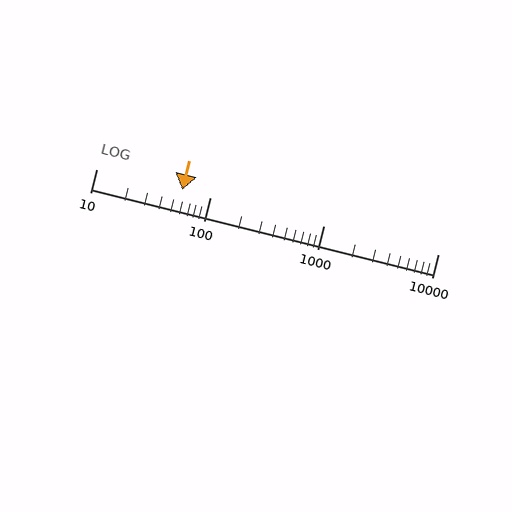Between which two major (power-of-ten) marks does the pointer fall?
The pointer is between 10 and 100.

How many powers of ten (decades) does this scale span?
The scale spans 3 decades, from 10 to 10000.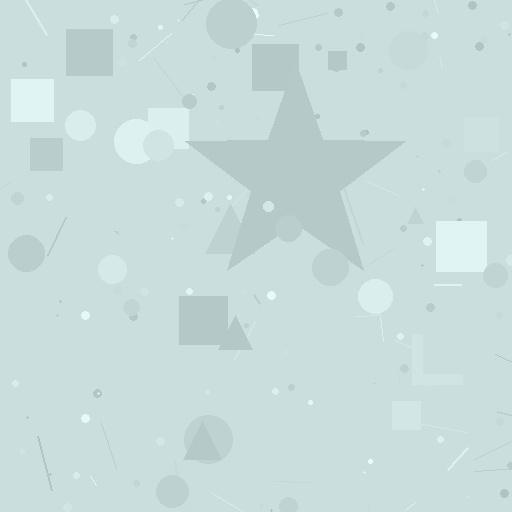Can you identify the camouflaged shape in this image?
The camouflaged shape is a star.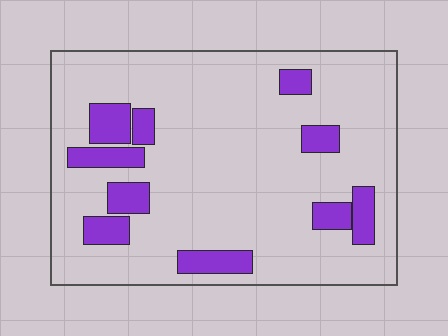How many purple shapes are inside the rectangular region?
10.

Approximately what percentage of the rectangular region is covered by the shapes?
Approximately 15%.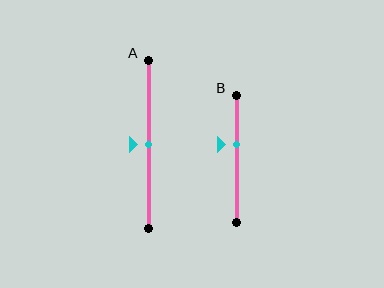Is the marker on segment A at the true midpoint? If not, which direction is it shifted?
Yes, the marker on segment A is at the true midpoint.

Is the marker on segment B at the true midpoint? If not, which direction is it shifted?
No, the marker on segment B is shifted upward by about 11% of the segment length.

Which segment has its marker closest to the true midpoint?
Segment A has its marker closest to the true midpoint.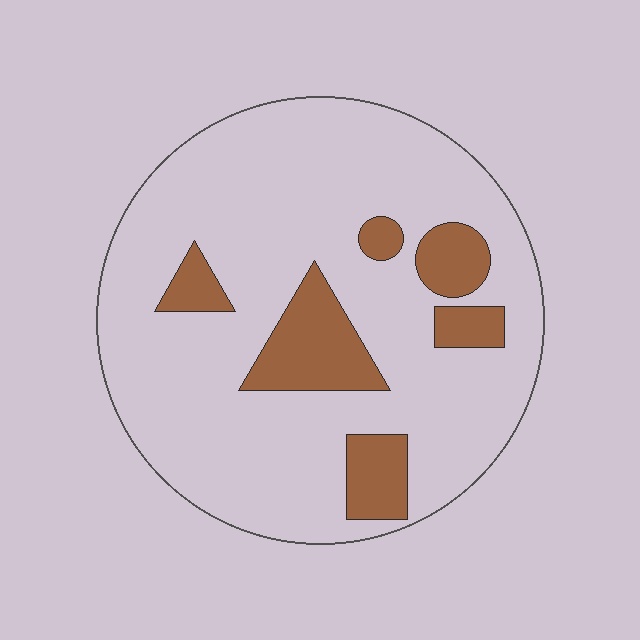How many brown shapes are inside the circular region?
6.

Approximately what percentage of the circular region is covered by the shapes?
Approximately 15%.